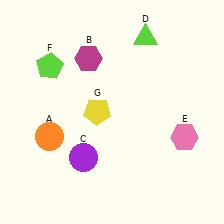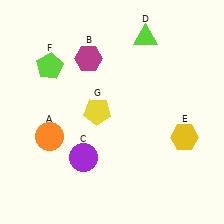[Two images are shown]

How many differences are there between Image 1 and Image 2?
There is 1 difference between the two images.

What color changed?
The hexagon (E) changed from pink in Image 1 to yellow in Image 2.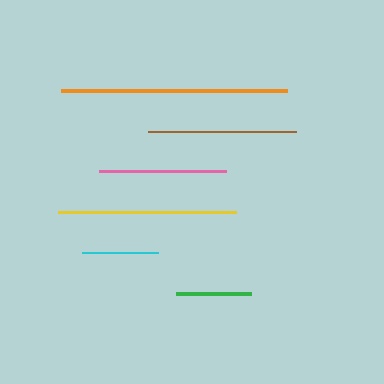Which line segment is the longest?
The orange line is the longest at approximately 226 pixels.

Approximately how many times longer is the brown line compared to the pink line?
The brown line is approximately 1.2 times the length of the pink line.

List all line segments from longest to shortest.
From longest to shortest: orange, yellow, brown, pink, cyan, green.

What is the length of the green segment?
The green segment is approximately 74 pixels long.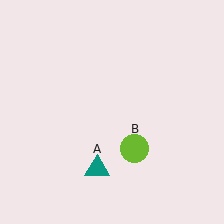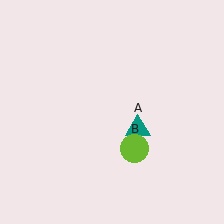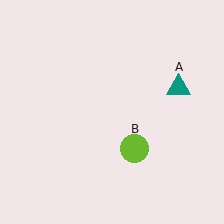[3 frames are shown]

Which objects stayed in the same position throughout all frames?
Lime circle (object B) remained stationary.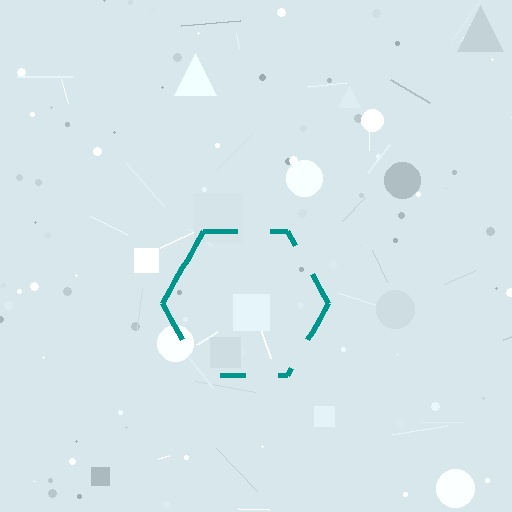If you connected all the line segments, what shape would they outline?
They would outline a hexagon.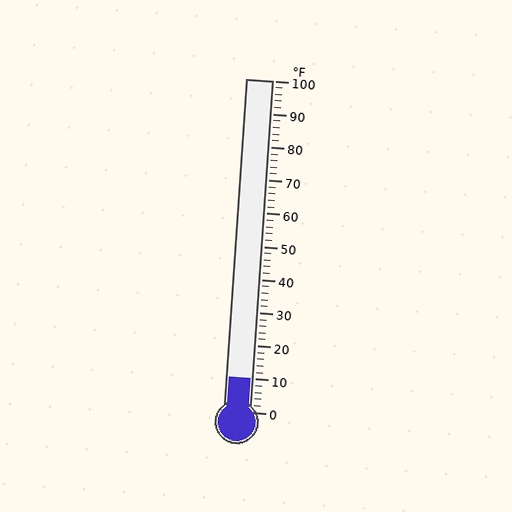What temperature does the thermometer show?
The thermometer shows approximately 10°F.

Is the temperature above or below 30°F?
The temperature is below 30°F.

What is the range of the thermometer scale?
The thermometer scale ranges from 0°F to 100°F.